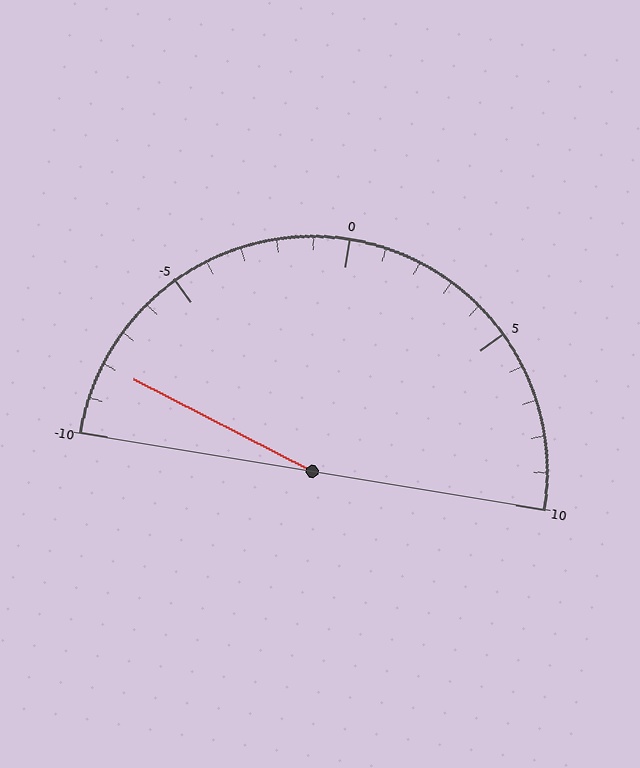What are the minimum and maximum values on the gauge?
The gauge ranges from -10 to 10.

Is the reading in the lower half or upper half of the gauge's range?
The reading is in the lower half of the range (-10 to 10).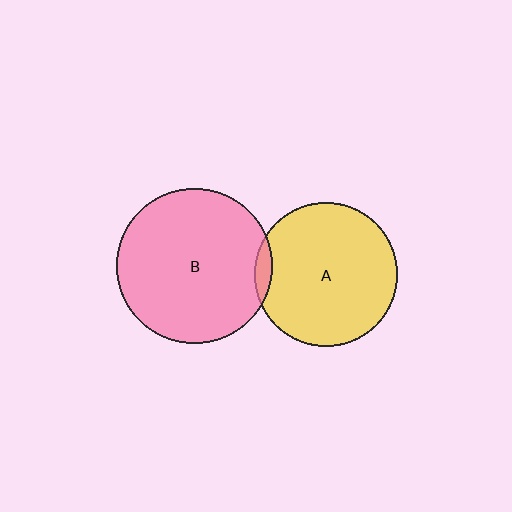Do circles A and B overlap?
Yes.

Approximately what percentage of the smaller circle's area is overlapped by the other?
Approximately 5%.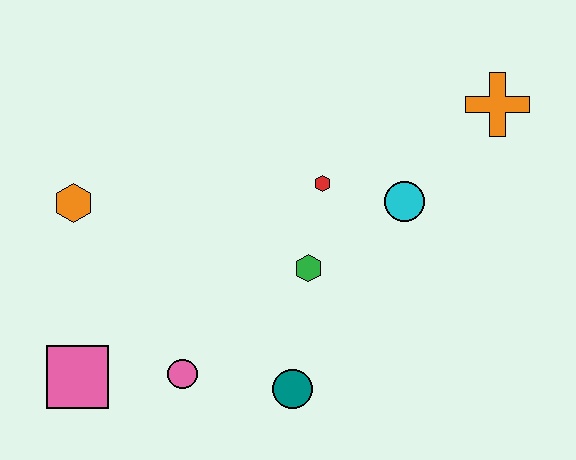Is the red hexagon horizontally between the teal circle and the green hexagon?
No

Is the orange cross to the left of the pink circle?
No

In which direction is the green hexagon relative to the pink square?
The green hexagon is to the right of the pink square.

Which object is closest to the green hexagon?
The red hexagon is closest to the green hexagon.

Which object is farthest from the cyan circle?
The pink square is farthest from the cyan circle.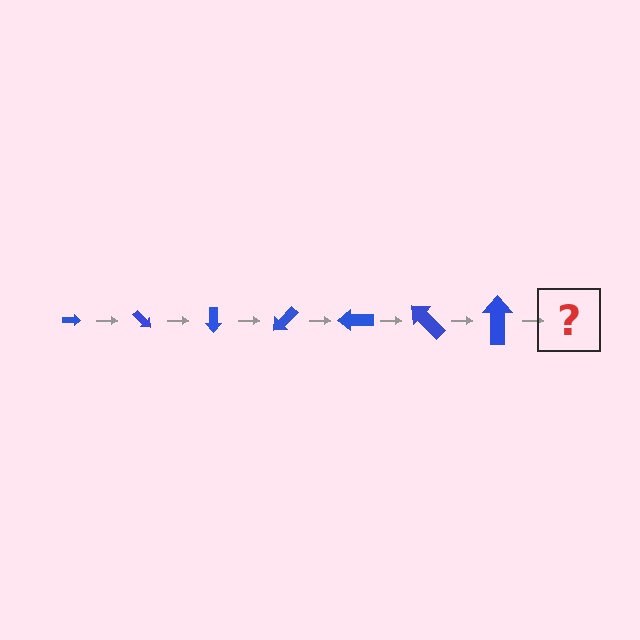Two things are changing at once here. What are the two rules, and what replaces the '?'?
The two rules are that the arrow grows larger each step and it rotates 45 degrees each step. The '?' should be an arrow, larger than the previous one and rotated 315 degrees from the start.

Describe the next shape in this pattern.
It should be an arrow, larger than the previous one and rotated 315 degrees from the start.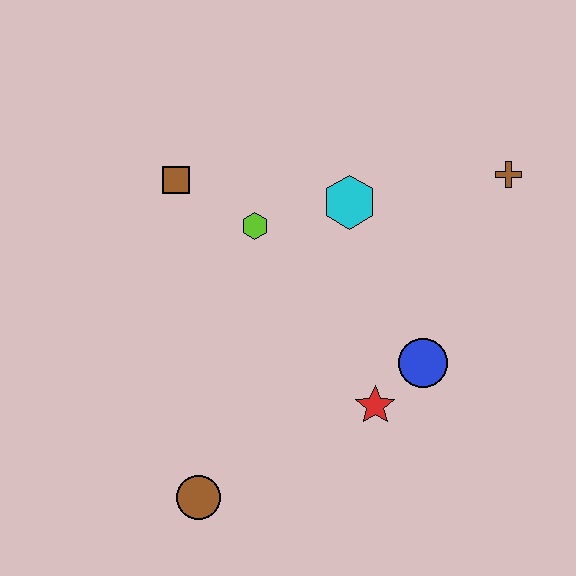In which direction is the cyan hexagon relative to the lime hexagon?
The cyan hexagon is to the right of the lime hexagon.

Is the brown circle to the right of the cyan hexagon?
No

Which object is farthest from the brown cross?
The brown circle is farthest from the brown cross.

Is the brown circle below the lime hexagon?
Yes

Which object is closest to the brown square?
The lime hexagon is closest to the brown square.